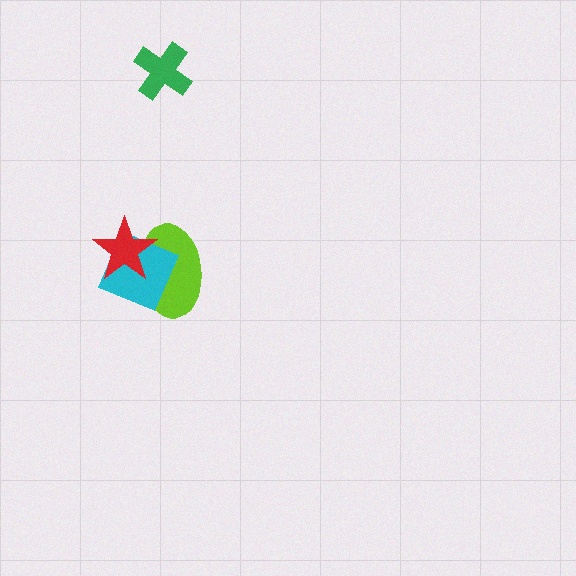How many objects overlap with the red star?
2 objects overlap with the red star.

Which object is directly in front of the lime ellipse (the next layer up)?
The cyan diamond is directly in front of the lime ellipse.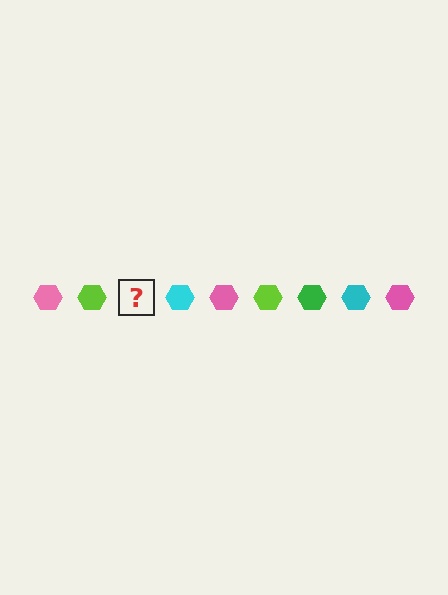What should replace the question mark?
The question mark should be replaced with a green hexagon.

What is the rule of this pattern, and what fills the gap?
The rule is that the pattern cycles through pink, lime, green, cyan hexagons. The gap should be filled with a green hexagon.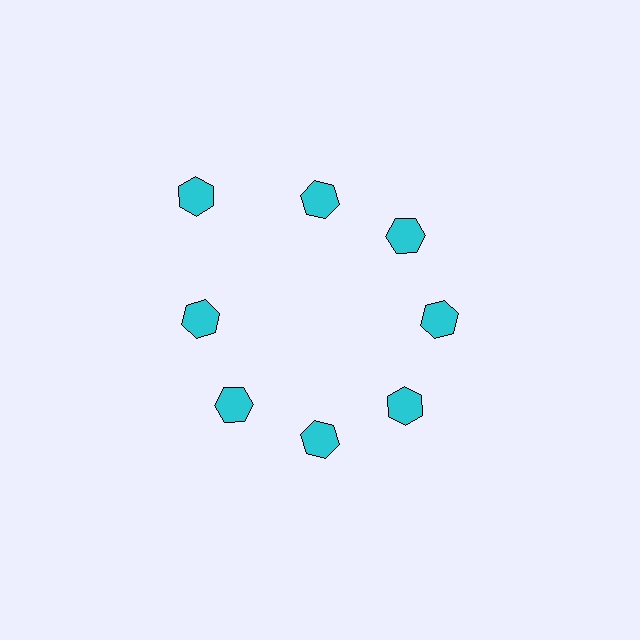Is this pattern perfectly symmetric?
No. The 8 cyan hexagons are arranged in a ring, but one element near the 10 o'clock position is pushed outward from the center, breaking the 8-fold rotational symmetry.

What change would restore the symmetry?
The symmetry would be restored by moving it inward, back onto the ring so that all 8 hexagons sit at equal angles and equal distance from the center.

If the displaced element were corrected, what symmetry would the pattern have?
It would have 8-fold rotational symmetry — the pattern would map onto itself every 45 degrees.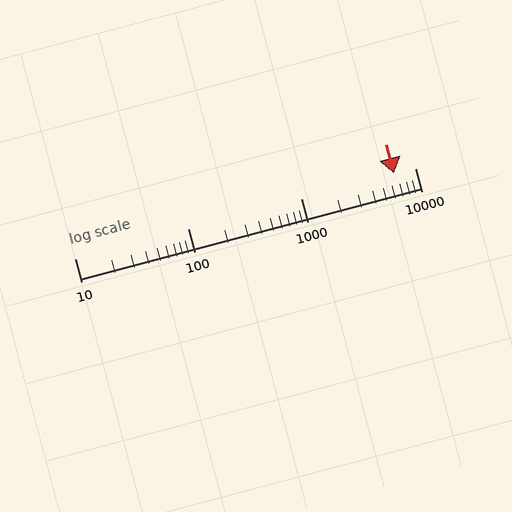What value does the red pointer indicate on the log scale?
The pointer indicates approximately 6600.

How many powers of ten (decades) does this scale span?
The scale spans 3 decades, from 10 to 10000.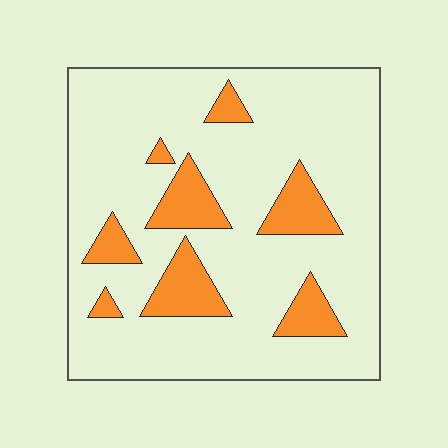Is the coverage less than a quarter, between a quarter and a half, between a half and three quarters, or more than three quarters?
Less than a quarter.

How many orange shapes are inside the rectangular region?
8.